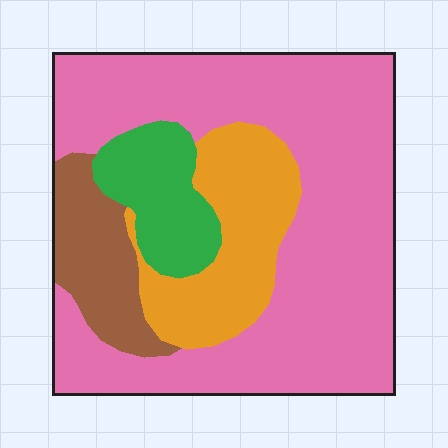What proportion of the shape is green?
Green covers around 10% of the shape.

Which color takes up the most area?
Pink, at roughly 60%.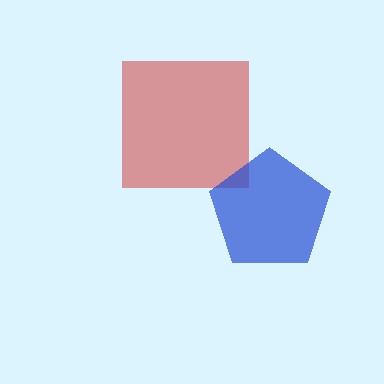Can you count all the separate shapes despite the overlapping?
Yes, there are 2 separate shapes.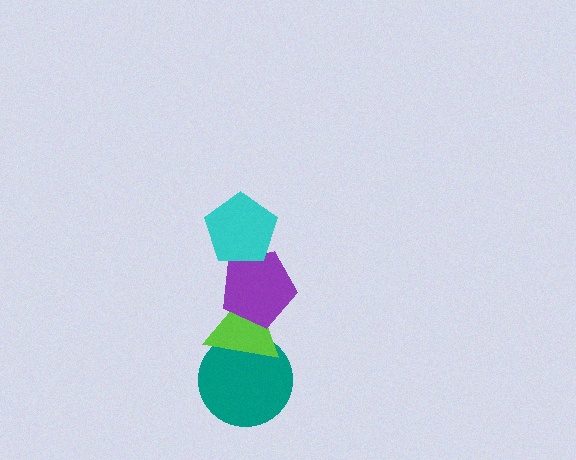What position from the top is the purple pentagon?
The purple pentagon is 2nd from the top.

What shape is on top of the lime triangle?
The purple pentagon is on top of the lime triangle.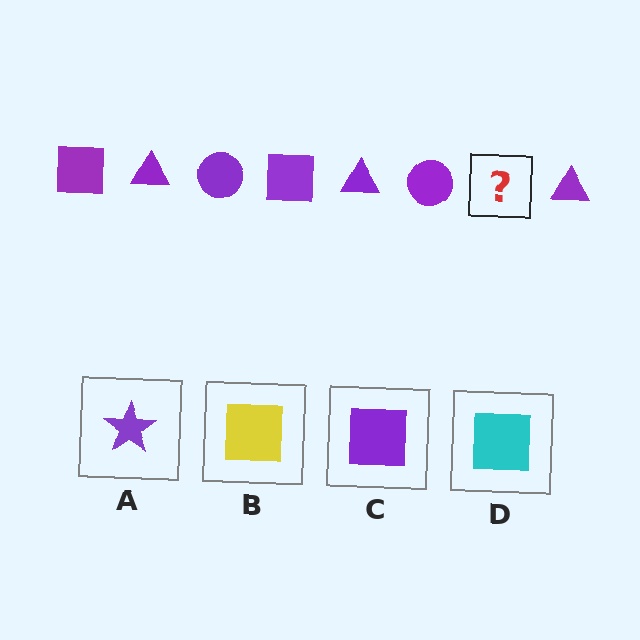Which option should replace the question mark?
Option C.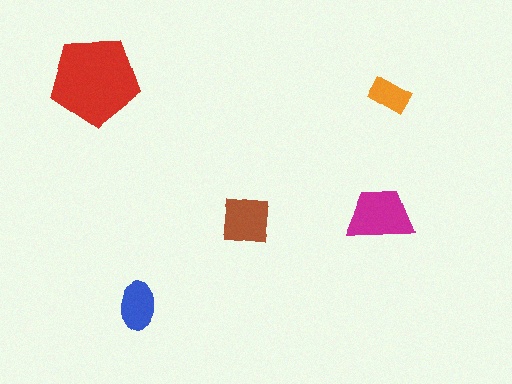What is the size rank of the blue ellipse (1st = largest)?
4th.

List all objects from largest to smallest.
The red pentagon, the magenta trapezoid, the brown square, the blue ellipse, the orange rectangle.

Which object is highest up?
The red pentagon is topmost.